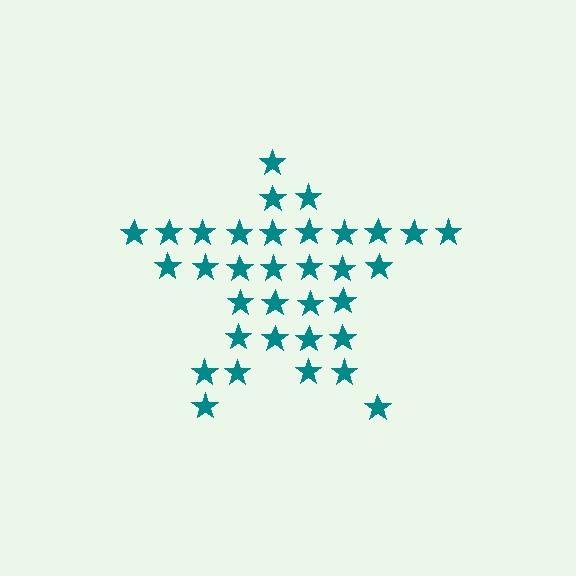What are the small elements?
The small elements are stars.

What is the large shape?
The large shape is a star.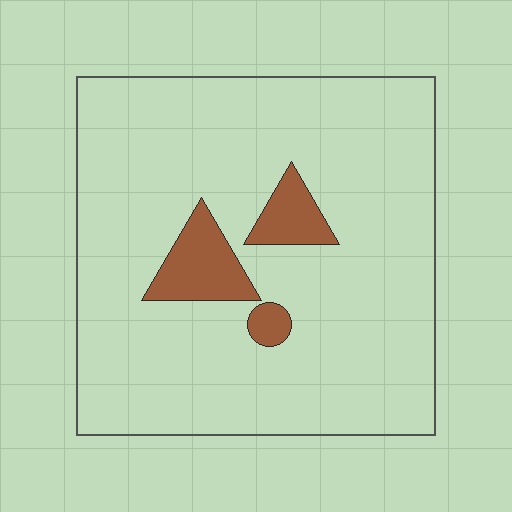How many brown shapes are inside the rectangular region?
3.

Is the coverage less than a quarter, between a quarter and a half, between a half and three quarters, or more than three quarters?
Less than a quarter.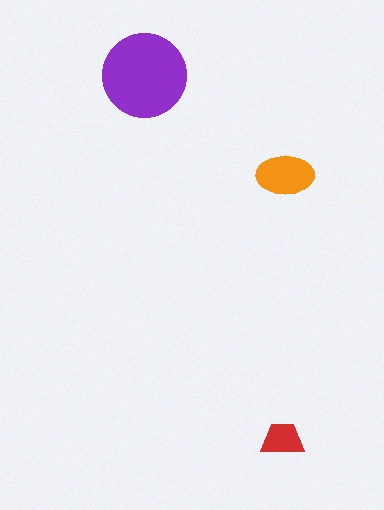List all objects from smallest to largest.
The red trapezoid, the orange ellipse, the purple circle.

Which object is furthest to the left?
The purple circle is leftmost.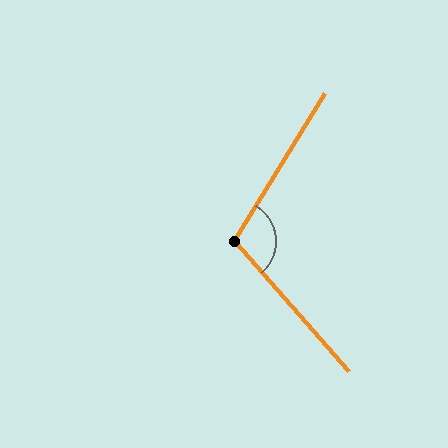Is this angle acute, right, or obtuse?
It is obtuse.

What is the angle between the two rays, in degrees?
Approximately 107 degrees.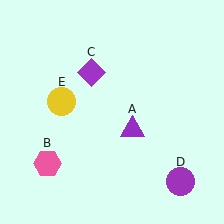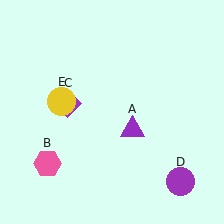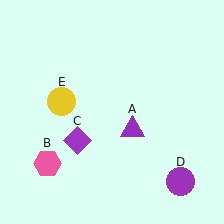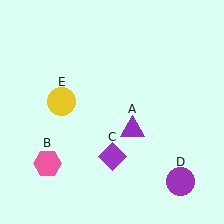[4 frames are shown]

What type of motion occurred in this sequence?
The purple diamond (object C) rotated counterclockwise around the center of the scene.